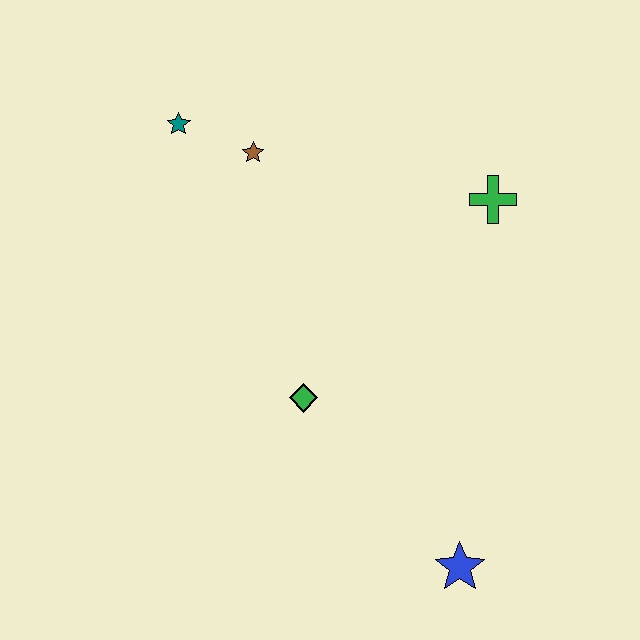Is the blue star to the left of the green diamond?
No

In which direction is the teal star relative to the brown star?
The teal star is to the left of the brown star.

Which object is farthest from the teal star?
The blue star is farthest from the teal star.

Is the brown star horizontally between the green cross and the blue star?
No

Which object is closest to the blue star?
The green diamond is closest to the blue star.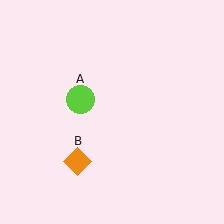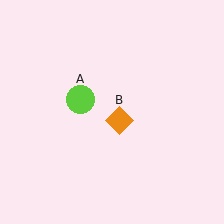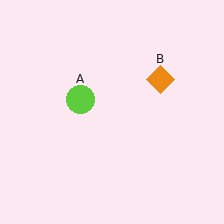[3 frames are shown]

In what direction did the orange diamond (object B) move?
The orange diamond (object B) moved up and to the right.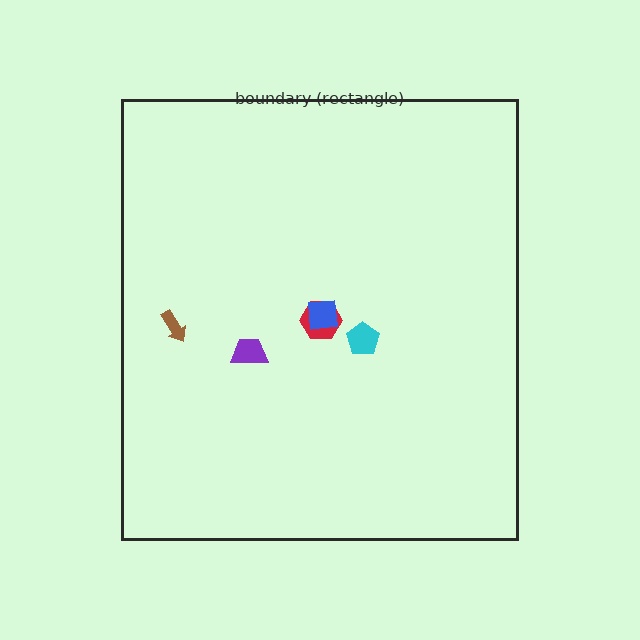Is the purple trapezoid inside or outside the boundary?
Inside.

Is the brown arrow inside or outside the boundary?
Inside.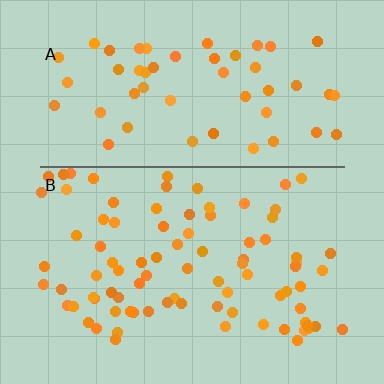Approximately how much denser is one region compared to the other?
Approximately 1.5× — region B over region A.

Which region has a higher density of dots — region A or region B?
B (the bottom).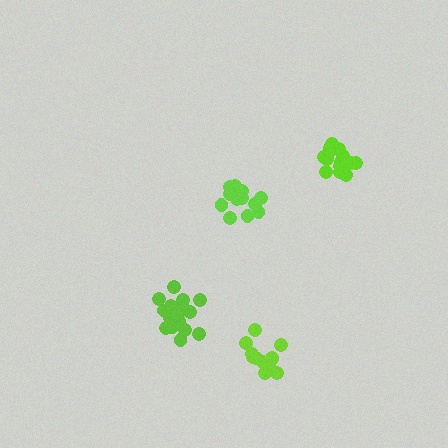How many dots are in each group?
Group 1: 13 dots, Group 2: 15 dots, Group 3: 19 dots, Group 4: 18 dots (65 total).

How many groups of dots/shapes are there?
There are 4 groups.